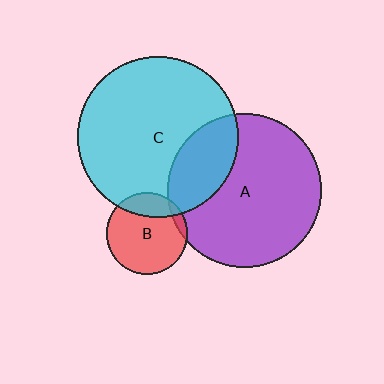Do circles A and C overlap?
Yes.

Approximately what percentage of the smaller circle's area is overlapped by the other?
Approximately 25%.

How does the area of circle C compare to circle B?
Approximately 3.9 times.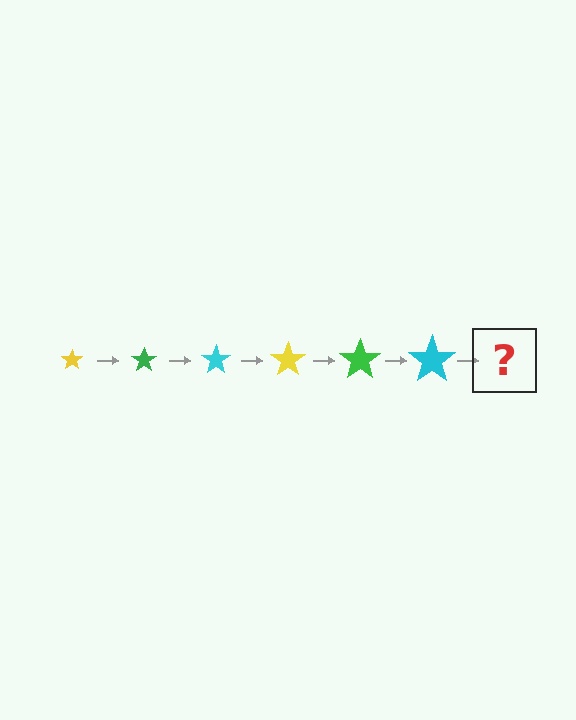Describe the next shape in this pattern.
It should be a yellow star, larger than the previous one.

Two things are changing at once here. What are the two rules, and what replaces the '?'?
The two rules are that the star grows larger each step and the color cycles through yellow, green, and cyan. The '?' should be a yellow star, larger than the previous one.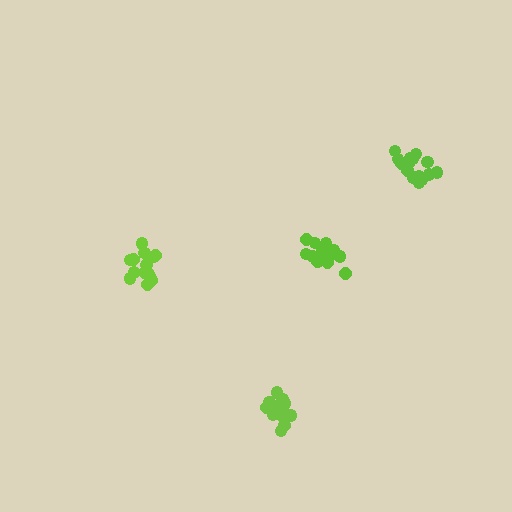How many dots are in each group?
Group 1: 16 dots, Group 2: 15 dots, Group 3: 16 dots, Group 4: 16 dots (63 total).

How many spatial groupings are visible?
There are 4 spatial groupings.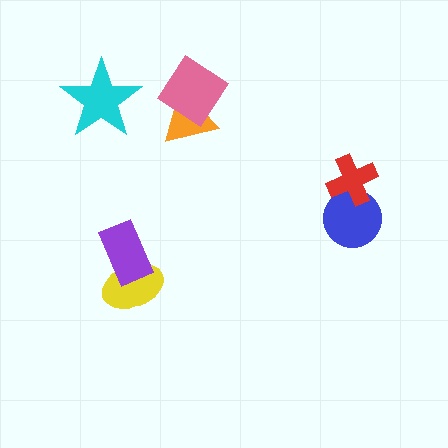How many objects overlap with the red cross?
1 object overlaps with the red cross.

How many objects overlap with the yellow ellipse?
1 object overlaps with the yellow ellipse.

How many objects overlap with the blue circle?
1 object overlaps with the blue circle.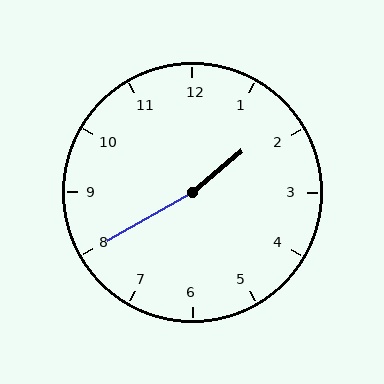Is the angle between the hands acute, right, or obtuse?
It is obtuse.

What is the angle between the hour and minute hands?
Approximately 170 degrees.